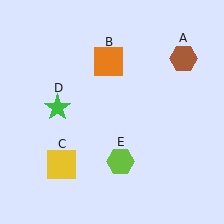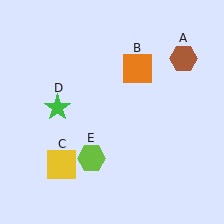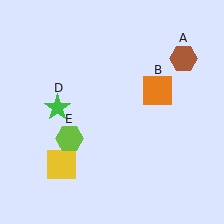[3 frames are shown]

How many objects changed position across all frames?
2 objects changed position: orange square (object B), lime hexagon (object E).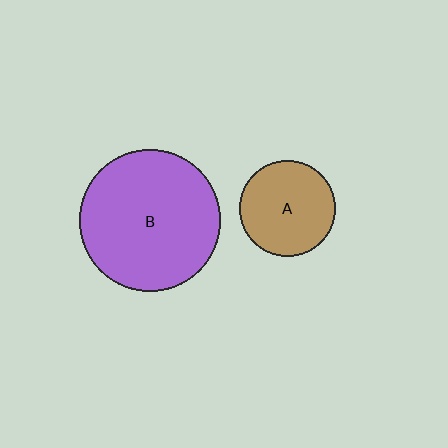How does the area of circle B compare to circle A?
Approximately 2.2 times.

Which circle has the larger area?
Circle B (purple).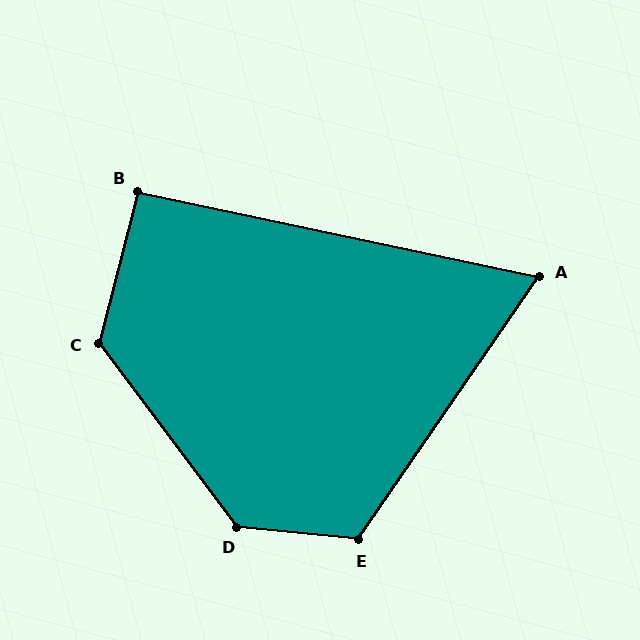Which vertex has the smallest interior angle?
A, at approximately 67 degrees.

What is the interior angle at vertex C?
Approximately 128 degrees (obtuse).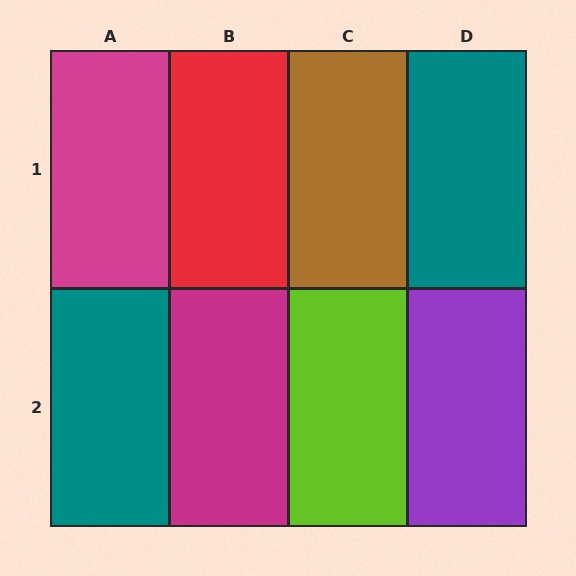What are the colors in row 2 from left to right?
Teal, magenta, lime, purple.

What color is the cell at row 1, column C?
Brown.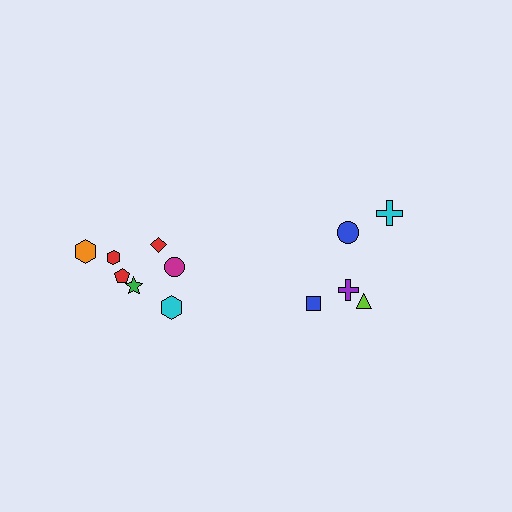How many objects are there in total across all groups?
There are 12 objects.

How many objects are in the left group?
There are 7 objects.